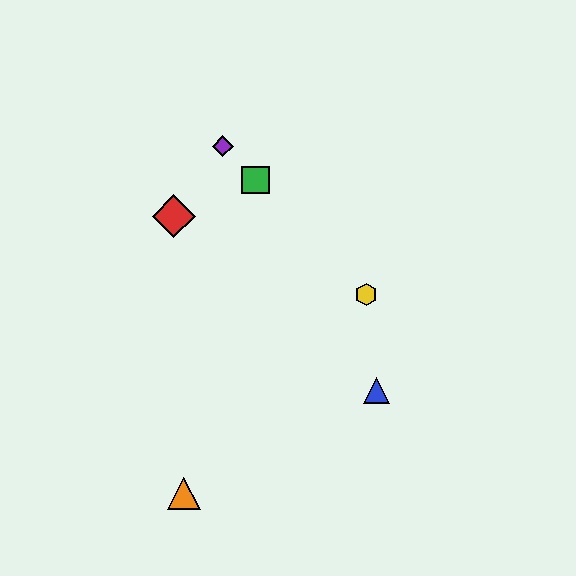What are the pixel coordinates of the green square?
The green square is at (256, 180).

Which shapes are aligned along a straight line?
The green square, the yellow hexagon, the purple diamond are aligned along a straight line.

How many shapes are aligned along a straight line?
3 shapes (the green square, the yellow hexagon, the purple diamond) are aligned along a straight line.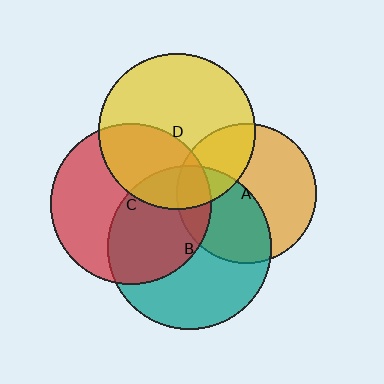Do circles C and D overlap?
Yes.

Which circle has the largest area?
Circle B (teal).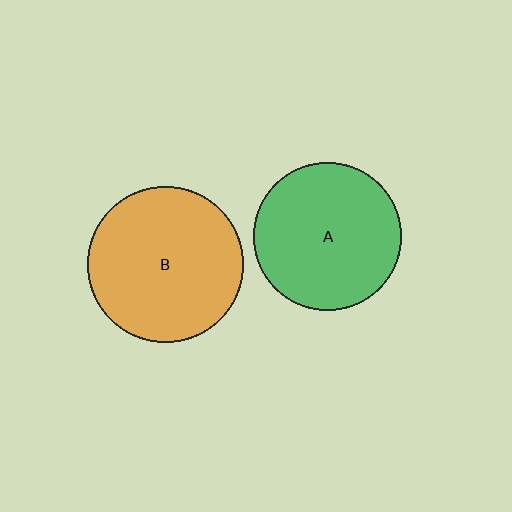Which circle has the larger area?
Circle B (orange).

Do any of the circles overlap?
No, none of the circles overlap.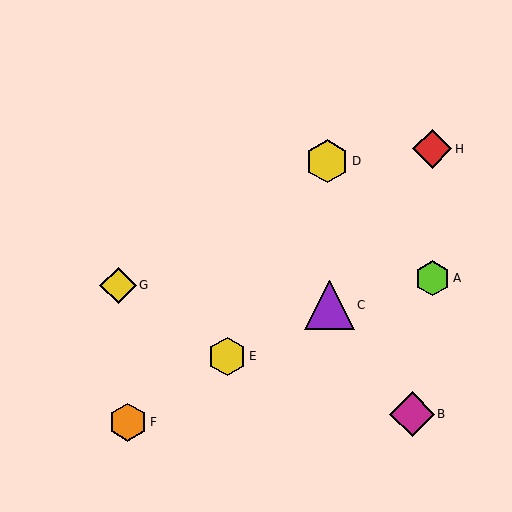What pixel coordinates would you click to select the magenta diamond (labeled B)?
Click at (412, 414) to select the magenta diamond B.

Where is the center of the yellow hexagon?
The center of the yellow hexagon is at (227, 356).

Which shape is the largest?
The purple triangle (labeled C) is the largest.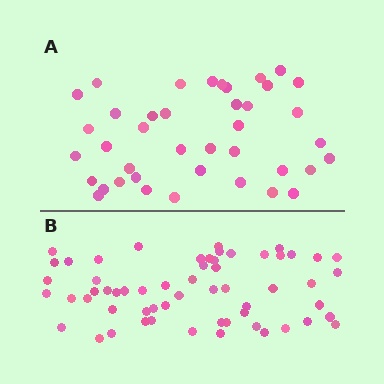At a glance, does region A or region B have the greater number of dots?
Region B (the bottom region) has more dots.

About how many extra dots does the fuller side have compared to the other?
Region B has approximately 20 more dots than region A.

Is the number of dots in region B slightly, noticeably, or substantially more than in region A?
Region B has substantially more. The ratio is roughly 1.5 to 1.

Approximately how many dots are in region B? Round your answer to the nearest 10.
About 60 dots. (The exact count is 59, which rounds to 60.)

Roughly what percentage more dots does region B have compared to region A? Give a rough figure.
About 50% more.